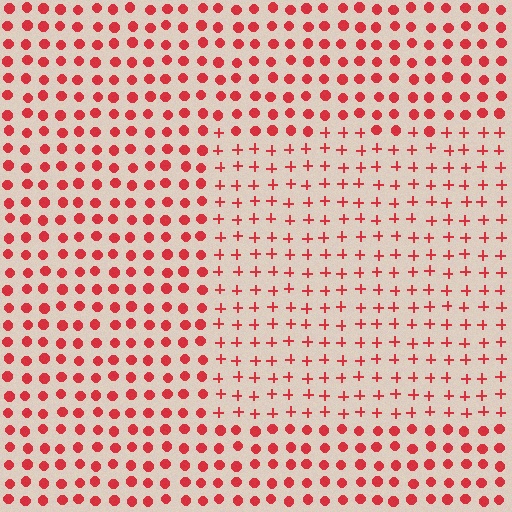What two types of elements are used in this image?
The image uses plus signs inside the rectangle region and circles outside it.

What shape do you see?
I see a rectangle.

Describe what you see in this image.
The image is filled with small red elements arranged in a uniform grid. A rectangle-shaped region contains plus signs, while the surrounding area contains circles. The boundary is defined purely by the change in element shape.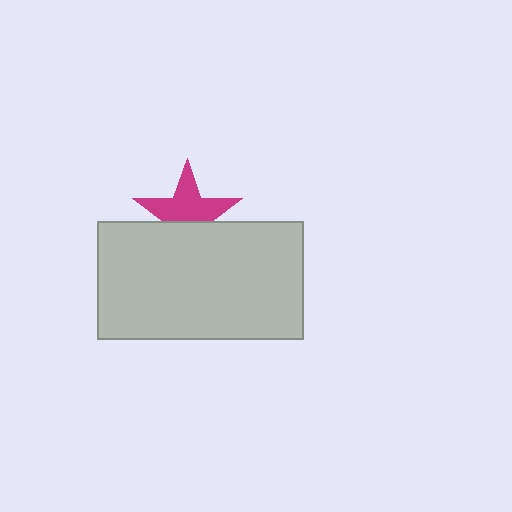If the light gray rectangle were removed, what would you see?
You would see the complete magenta star.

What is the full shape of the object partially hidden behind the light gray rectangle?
The partially hidden object is a magenta star.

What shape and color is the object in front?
The object in front is a light gray rectangle.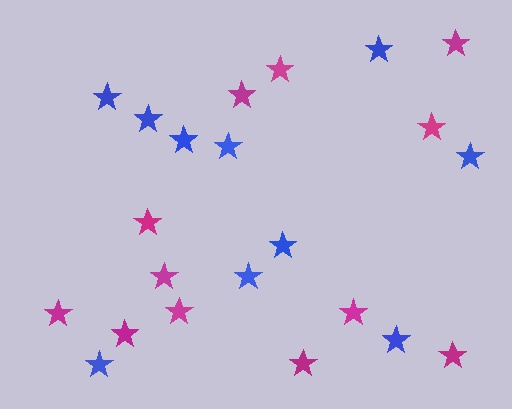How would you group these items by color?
There are 2 groups: one group of blue stars (10) and one group of magenta stars (12).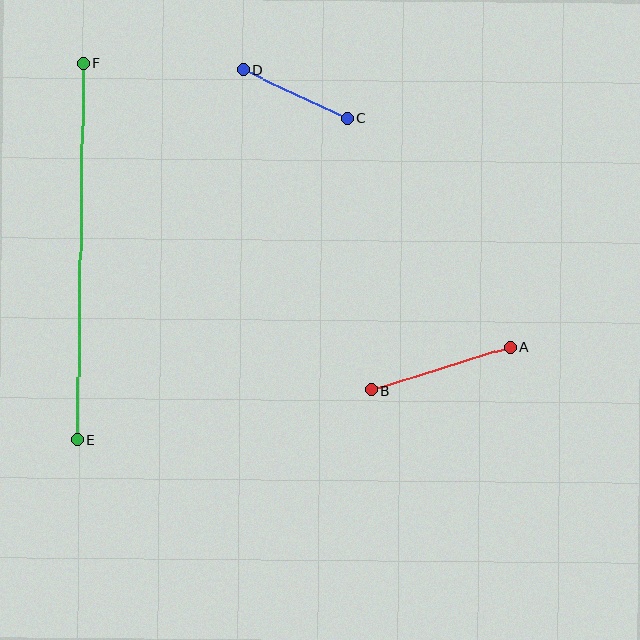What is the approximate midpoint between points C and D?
The midpoint is at approximately (295, 94) pixels.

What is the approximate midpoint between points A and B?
The midpoint is at approximately (441, 369) pixels.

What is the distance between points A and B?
The distance is approximately 145 pixels.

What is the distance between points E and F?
The distance is approximately 376 pixels.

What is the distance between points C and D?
The distance is approximately 114 pixels.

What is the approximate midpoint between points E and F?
The midpoint is at approximately (80, 252) pixels.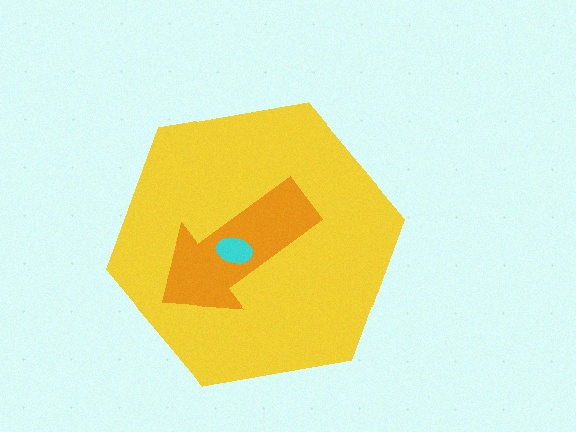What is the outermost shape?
The yellow hexagon.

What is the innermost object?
The cyan ellipse.